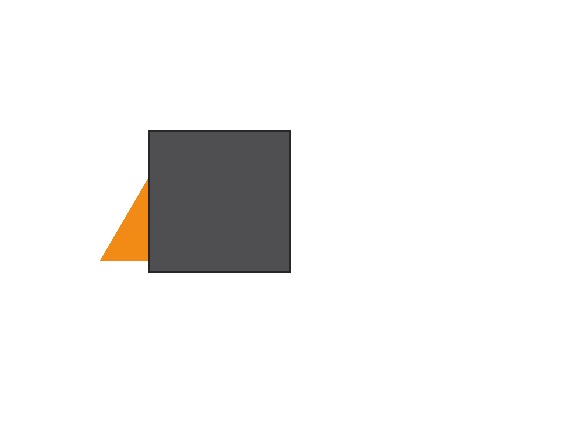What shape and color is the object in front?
The object in front is a dark gray square.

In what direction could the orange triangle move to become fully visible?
The orange triangle could move left. That would shift it out from behind the dark gray square entirely.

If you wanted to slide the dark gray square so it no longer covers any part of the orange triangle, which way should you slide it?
Slide it right — that is the most direct way to separate the two shapes.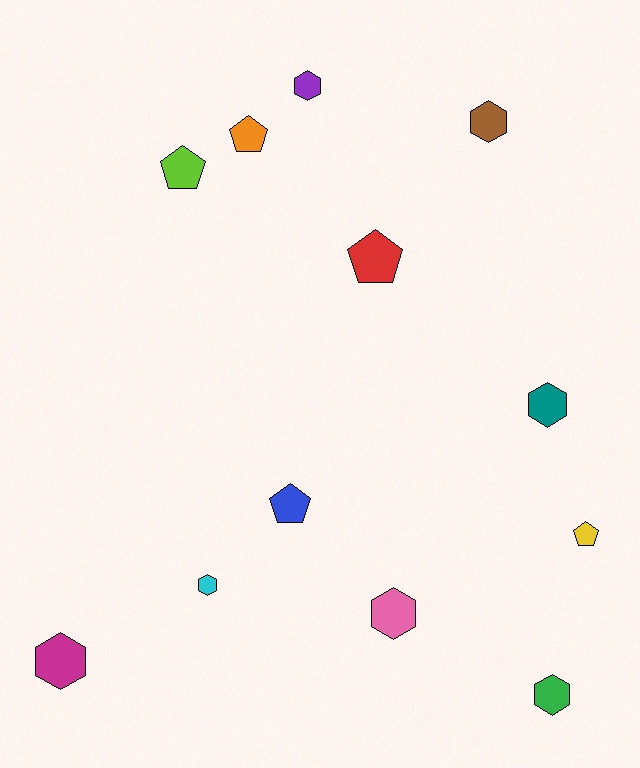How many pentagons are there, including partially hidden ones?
There are 5 pentagons.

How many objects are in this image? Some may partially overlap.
There are 12 objects.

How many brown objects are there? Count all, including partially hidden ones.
There is 1 brown object.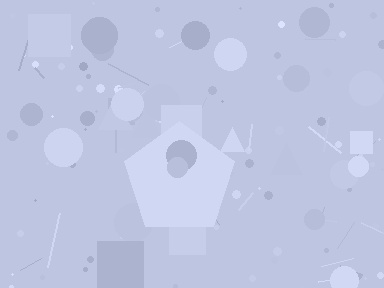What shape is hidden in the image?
A pentagon is hidden in the image.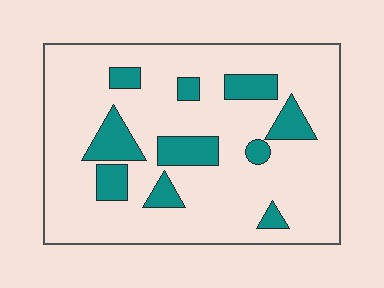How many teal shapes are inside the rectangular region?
10.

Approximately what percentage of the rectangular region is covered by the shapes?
Approximately 20%.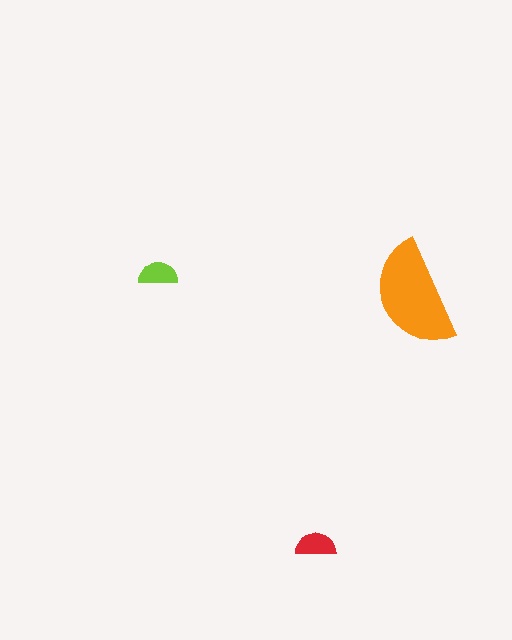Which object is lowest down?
The red semicircle is bottommost.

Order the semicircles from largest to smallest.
the orange one, the red one, the lime one.